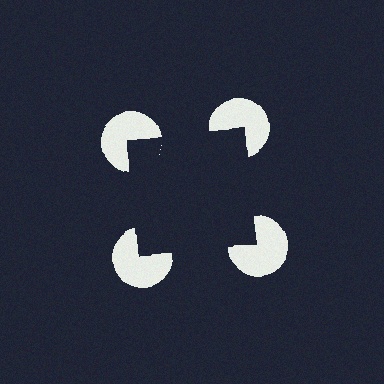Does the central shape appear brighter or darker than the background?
It typically appears slightly darker than the background, even though no actual brightness change is drawn.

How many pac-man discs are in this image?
There are 4 — one at each vertex of the illusory square.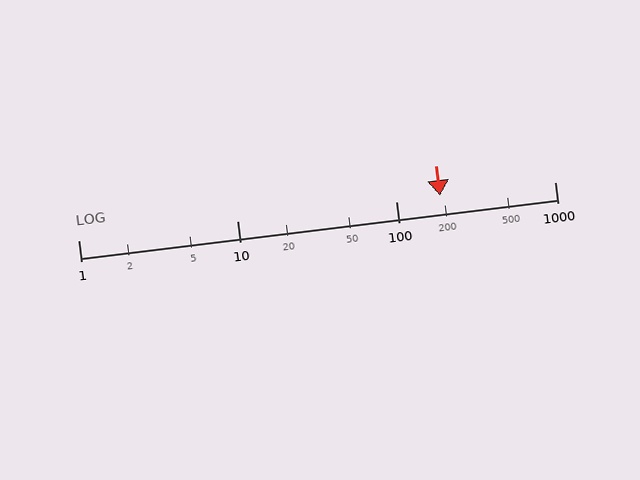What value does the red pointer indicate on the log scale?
The pointer indicates approximately 190.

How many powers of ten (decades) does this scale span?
The scale spans 3 decades, from 1 to 1000.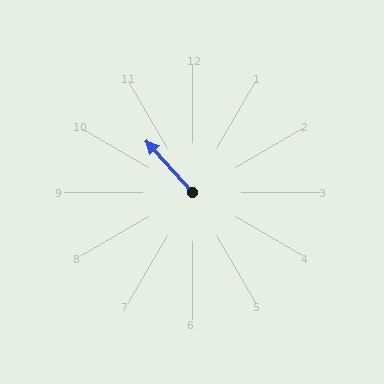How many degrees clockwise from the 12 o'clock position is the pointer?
Approximately 318 degrees.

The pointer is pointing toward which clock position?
Roughly 11 o'clock.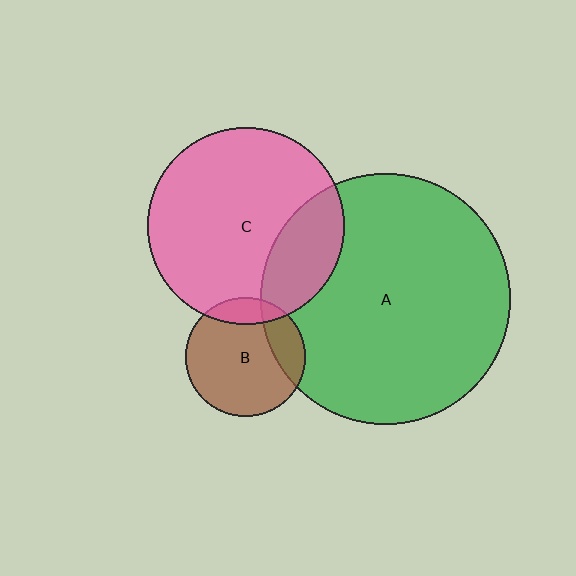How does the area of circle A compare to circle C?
Approximately 1.6 times.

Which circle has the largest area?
Circle A (green).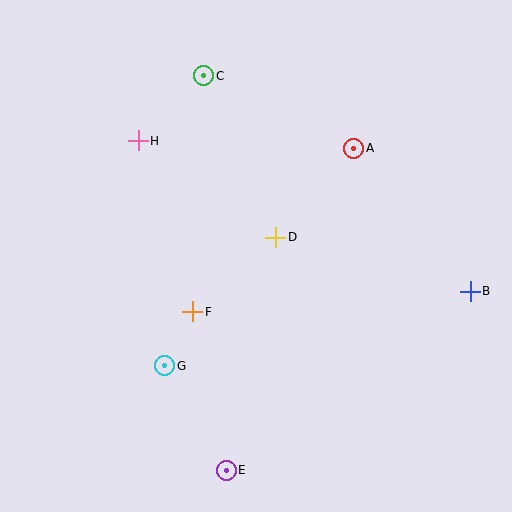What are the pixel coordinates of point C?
Point C is at (204, 76).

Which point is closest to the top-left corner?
Point H is closest to the top-left corner.